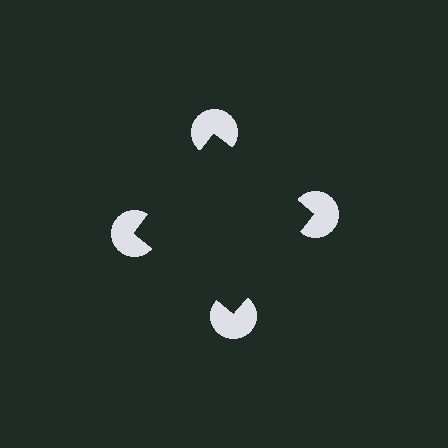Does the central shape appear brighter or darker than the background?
It typically appears slightly darker than the background, even though no actual brightness change is drawn.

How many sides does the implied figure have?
4 sides.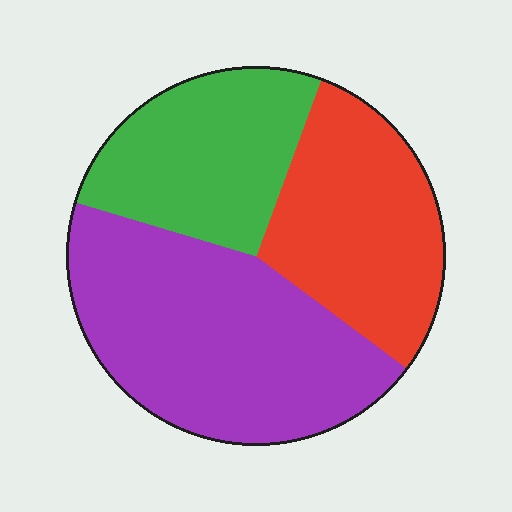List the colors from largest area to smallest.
From largest to smallest: purple, red, green.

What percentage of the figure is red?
Red covers roughly 30% of the figure.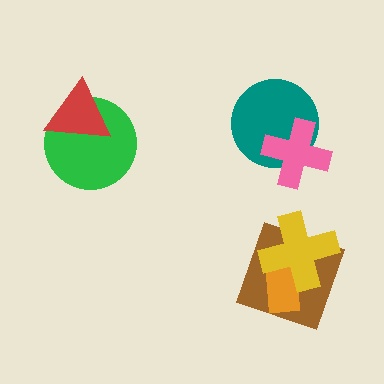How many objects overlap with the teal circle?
1 object overlaps with the teal circle.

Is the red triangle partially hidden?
No, no other shape covers it.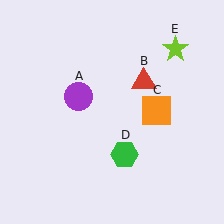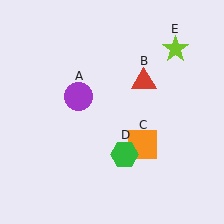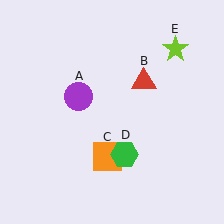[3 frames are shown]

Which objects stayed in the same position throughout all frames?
Purple circle (object A) and red triangle (object B) and green hexagon (object D) and lime star (object E) remained stationary.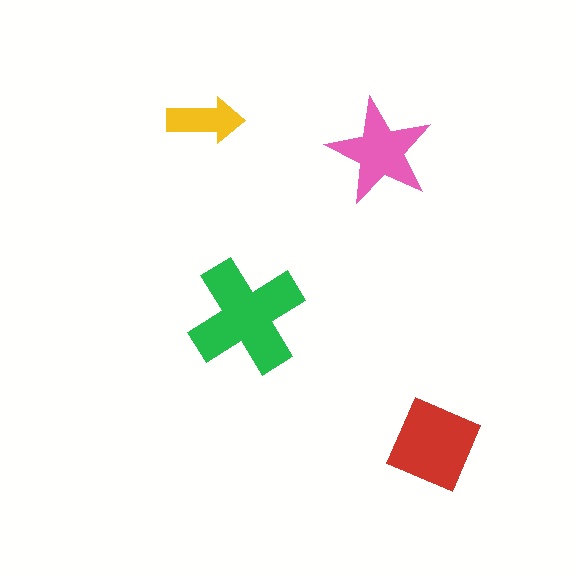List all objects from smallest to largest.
The yellow arrow, the pink star, the red diamond, the green cross.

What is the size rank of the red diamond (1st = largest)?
2nd.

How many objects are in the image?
There are 4 objects in the image.